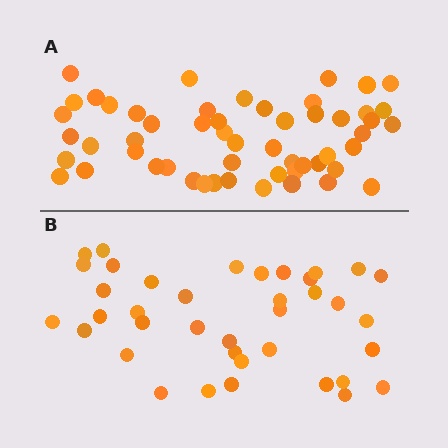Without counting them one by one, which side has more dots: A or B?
Region A (the top region) has more dots.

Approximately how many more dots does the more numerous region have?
Region A has approximately 15 more dots than region B.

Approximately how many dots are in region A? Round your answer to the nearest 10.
About 50 dots. (The exact count is 54, which rounds to 50.)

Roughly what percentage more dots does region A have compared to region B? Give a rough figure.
About 40% more.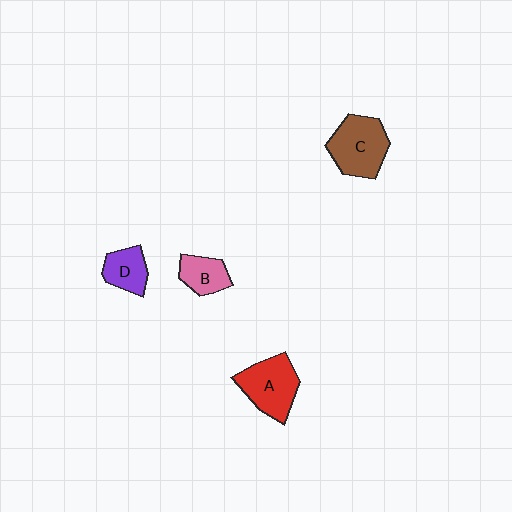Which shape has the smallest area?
Shape B (pink).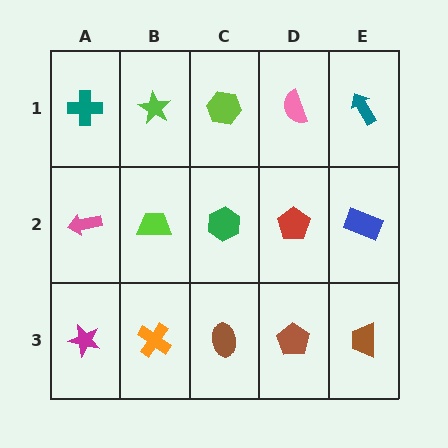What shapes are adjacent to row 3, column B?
A lime trapezoid (row 2, column B), a magenta star (row 3, column A), a brown ellipse (row 3, column C).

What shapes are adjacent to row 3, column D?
A red pentagon (row 2, column D), a brown ellipse (row 3, column C), a brown trapezoid (row 3, column E).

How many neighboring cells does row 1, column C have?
3.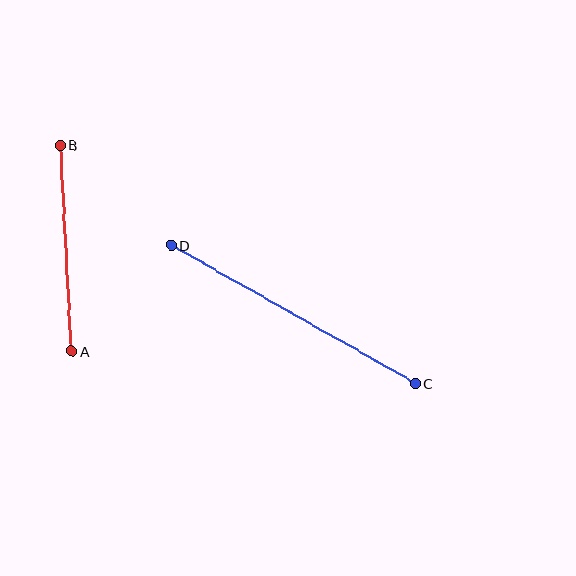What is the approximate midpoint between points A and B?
The midpoint is at approximately (66, 248) pixels.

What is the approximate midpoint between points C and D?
The midpoint is at approximately (293, 314) pixels.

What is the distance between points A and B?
The distance is approximately 206 pixels.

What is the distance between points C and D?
The distance is approximately 281 pixels.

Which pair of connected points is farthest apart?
Points C and D are farthest apart.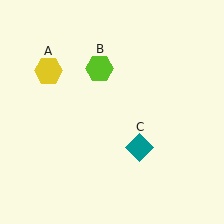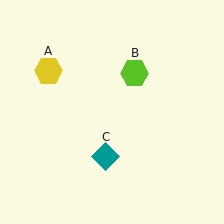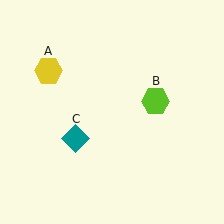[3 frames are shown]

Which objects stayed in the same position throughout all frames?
Yellow hexagon (object A) remained stationary.